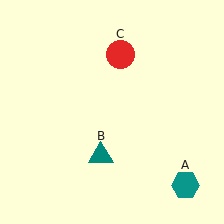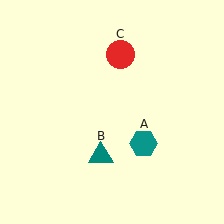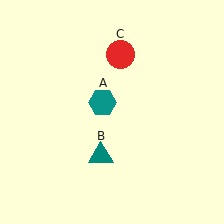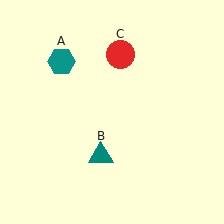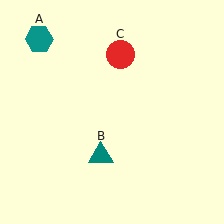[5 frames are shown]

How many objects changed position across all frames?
1 object changed position: teal hexagon (object A).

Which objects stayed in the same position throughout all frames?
Teal triangle (object B) and red circle (object C) remained stationary.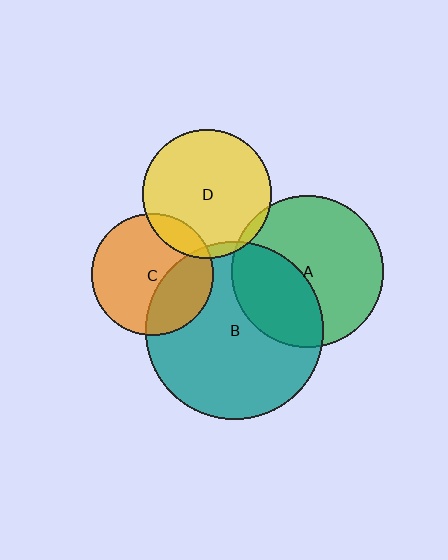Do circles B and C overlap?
Yes.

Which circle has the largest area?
Circle B (teal).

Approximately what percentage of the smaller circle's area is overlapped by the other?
Approximately 35%.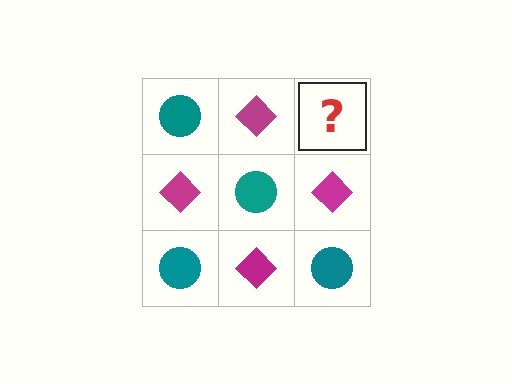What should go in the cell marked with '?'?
The missing cell should contain a teal circle.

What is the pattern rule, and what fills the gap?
The rule is that it alternates teal circle and magenta diamond in a checkerboard pattern. The gap should be filled with a teal circle.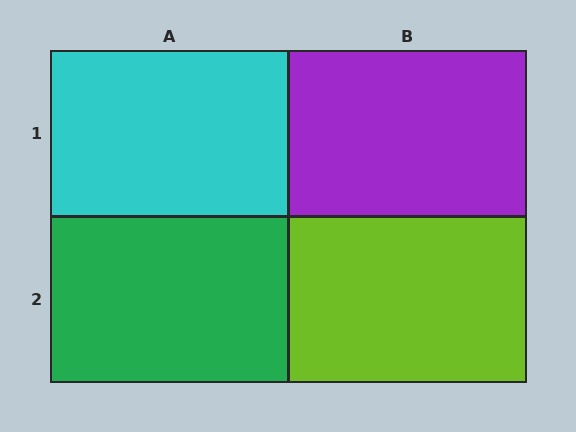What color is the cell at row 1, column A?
Cyan.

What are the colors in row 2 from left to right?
Green, lime.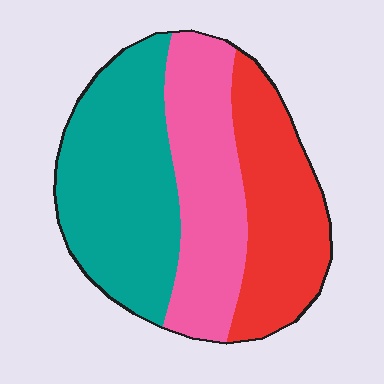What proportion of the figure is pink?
Pink takes up between a quarter and a half of the figure.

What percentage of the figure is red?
Red covers around 30% of the figure.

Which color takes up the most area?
Teal, at roughly 40%.